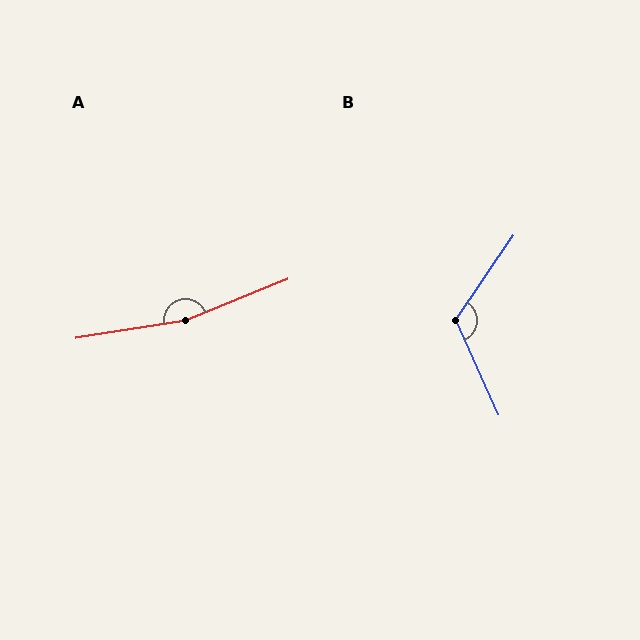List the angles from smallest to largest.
B (121°), A (167°).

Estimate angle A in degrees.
Approximately 167 degrees.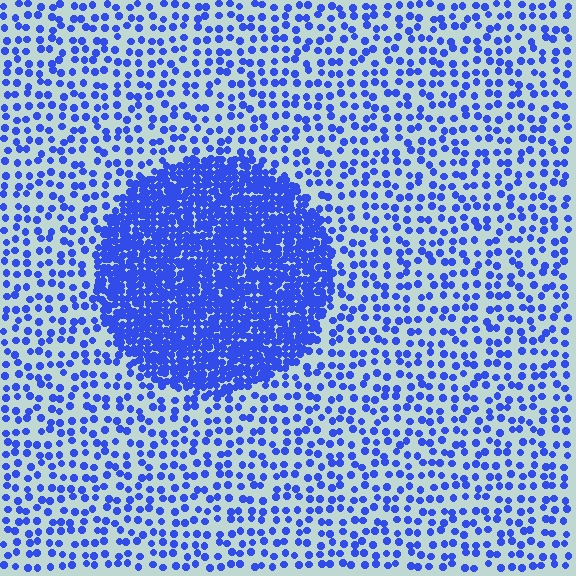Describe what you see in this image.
The image contains small blue elements arranged at two different densities. A circle-shaped region is visible where the elements are more densely packed than the surrounding area.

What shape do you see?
I see a circle.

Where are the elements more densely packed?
The elements are more densely packed inside the circle boundary.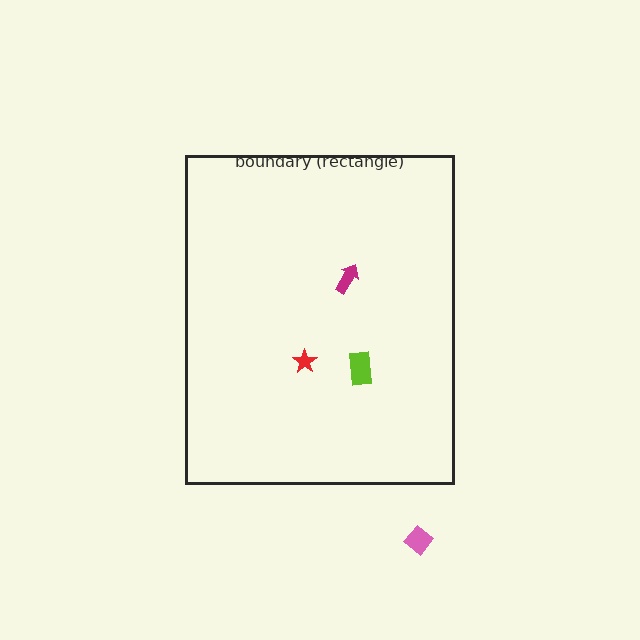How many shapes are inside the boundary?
3 inside, 1 outside.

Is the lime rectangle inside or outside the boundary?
Inside.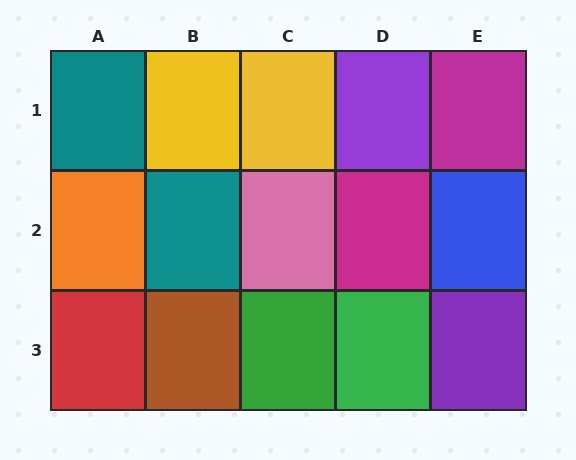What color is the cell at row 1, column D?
Purple.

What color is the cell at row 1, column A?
Teal.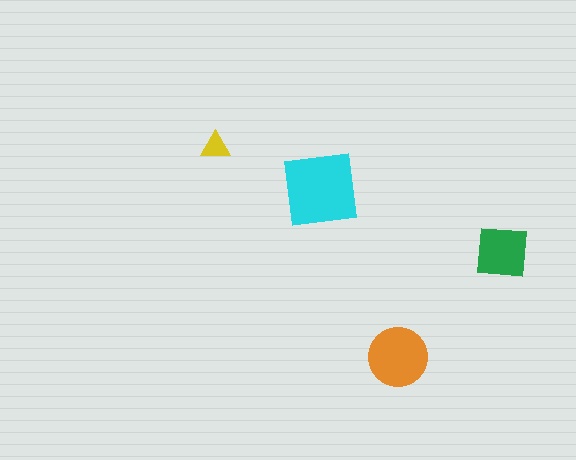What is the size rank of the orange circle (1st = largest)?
2nd.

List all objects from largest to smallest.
The cyan square, the orange circle, the green square, the yellow triangle.